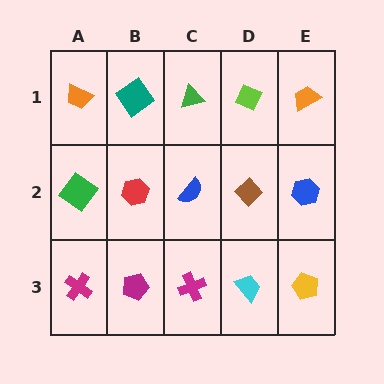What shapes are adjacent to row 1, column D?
A brown diamond (row 2, column D), a green triangle (row 1, column C), an orange trapezoid (row 1, column E).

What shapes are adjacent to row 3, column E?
A blue hexagon (row 2, column E), a cyan trapezoid (row 3, column D).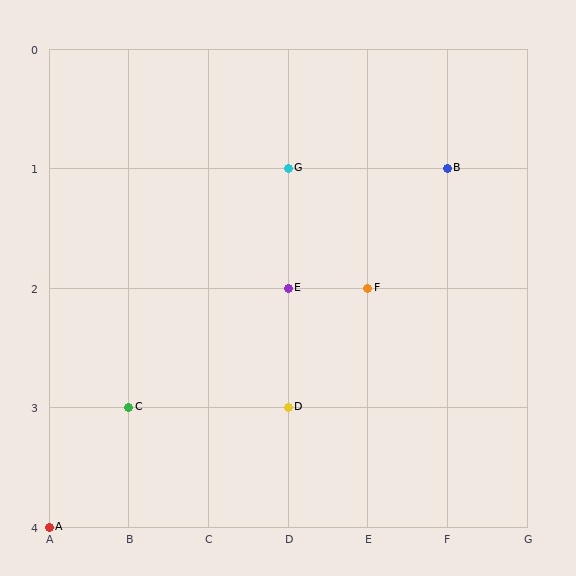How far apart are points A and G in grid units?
Points A and G are 3 columns and 3 rows apart (about 4.2 grid units diagonally).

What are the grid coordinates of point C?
Point C is at grid coordinates (B, 3).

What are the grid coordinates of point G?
Point G is at grid coordinates (D, 1).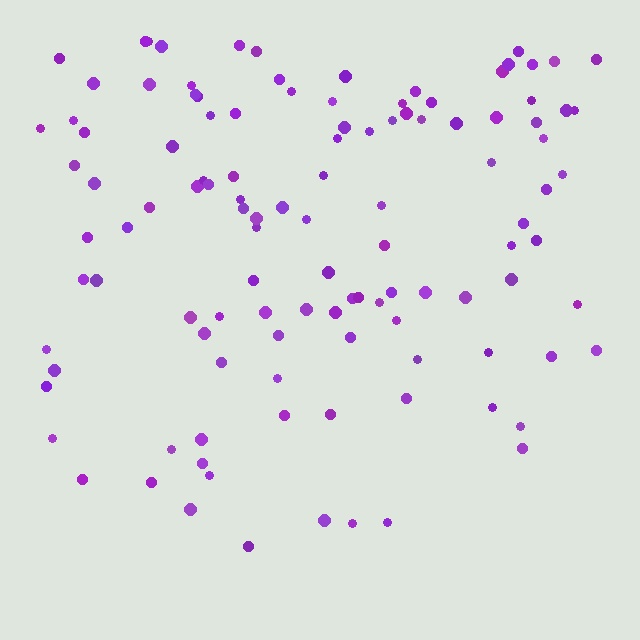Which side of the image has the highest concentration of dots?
The top.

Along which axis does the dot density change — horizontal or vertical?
Vertical.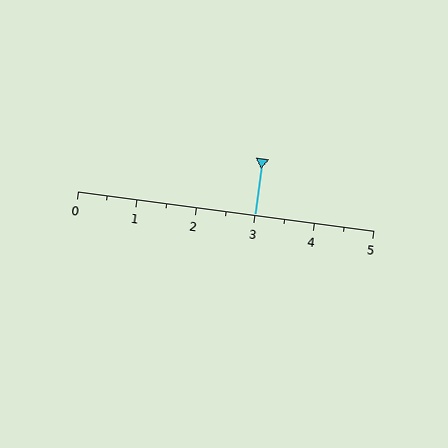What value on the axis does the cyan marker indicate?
The marker indicates approximately 3.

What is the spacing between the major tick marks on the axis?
The major ticks are spaced 1 apart.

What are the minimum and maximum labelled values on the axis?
The axis runs from 0 to 5.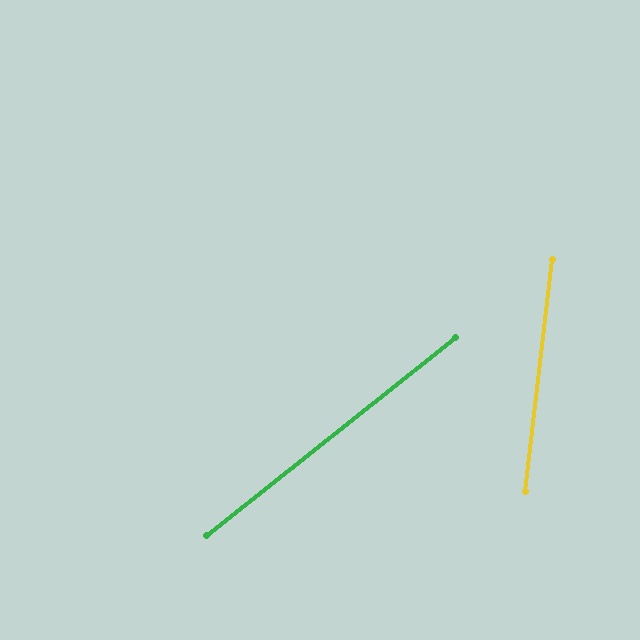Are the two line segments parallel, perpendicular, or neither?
Neither parallel nor perpendicular — they differ by about 45°.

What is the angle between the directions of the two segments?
Approximately 45 degrees.